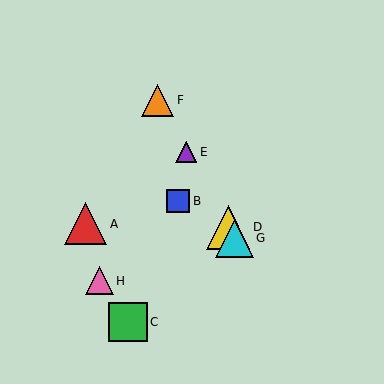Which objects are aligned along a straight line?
Objects D, E, F, G are aligned along a straight line.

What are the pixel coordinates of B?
Object B is at (178, 201).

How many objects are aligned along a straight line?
4 objects (D, E, F, G) are aligned along a straight line.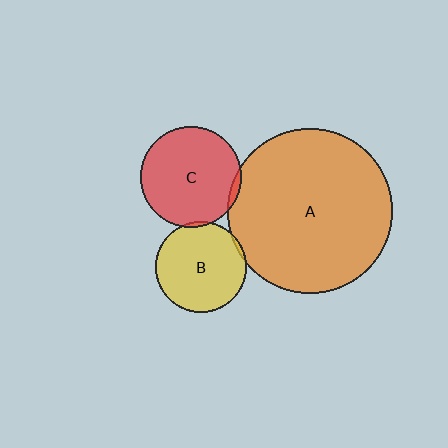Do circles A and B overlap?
Yes.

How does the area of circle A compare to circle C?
Approximately 2.6 times.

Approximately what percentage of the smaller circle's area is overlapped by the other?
Approximately 5%.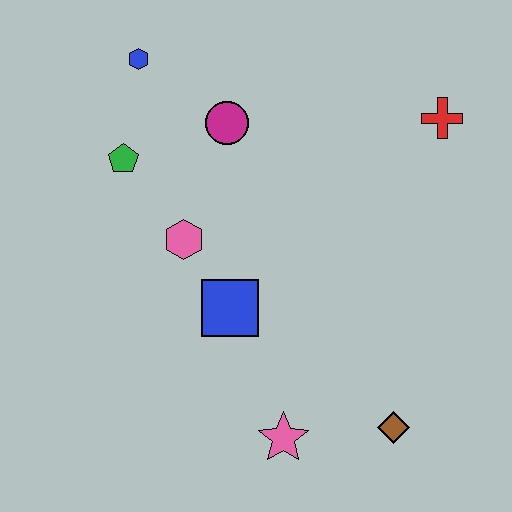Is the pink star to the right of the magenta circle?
Yes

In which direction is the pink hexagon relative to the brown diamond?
The pink hexagon is to the left of the brown diamond.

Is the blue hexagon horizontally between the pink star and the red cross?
No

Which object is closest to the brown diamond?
The pink star is closest to the brown diamond.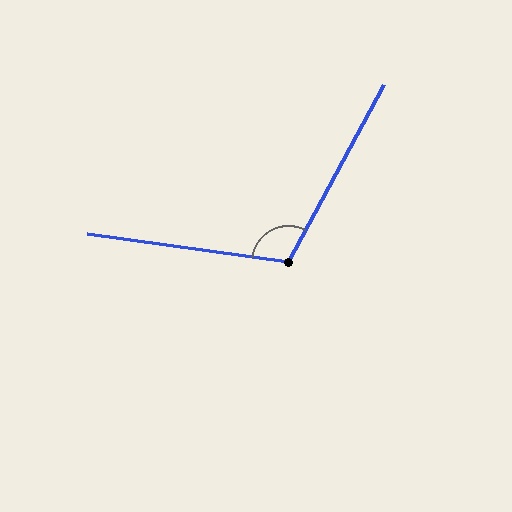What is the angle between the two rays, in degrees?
Approximately 111 degrees.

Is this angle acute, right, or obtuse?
It is obtuse.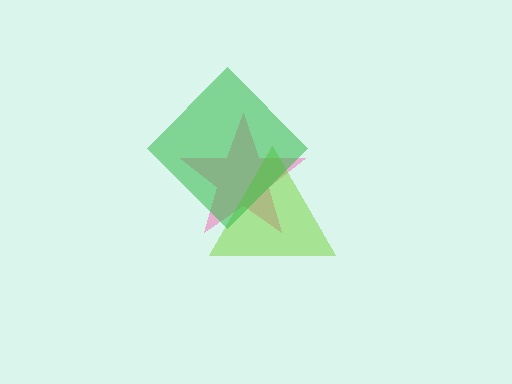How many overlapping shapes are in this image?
There are 3 overlapping shapes in the image.